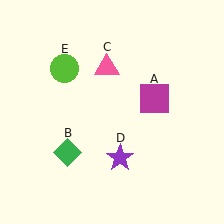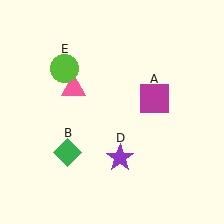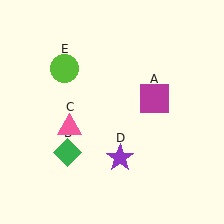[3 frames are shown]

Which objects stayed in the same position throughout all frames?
Magenta square (object A) and green diamond (object B) and purple star (object D) and lime circle (object E) remained stationary.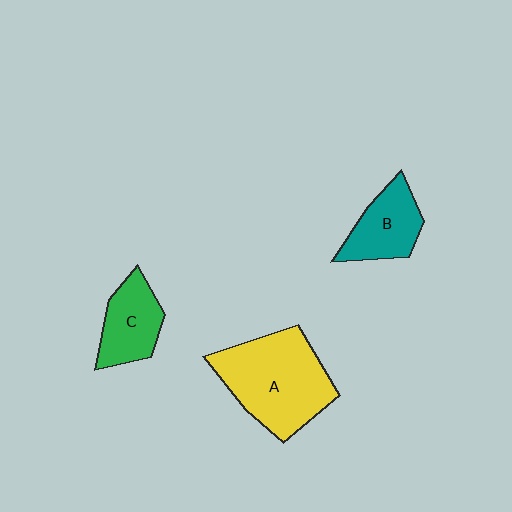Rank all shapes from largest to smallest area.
From largest to smallest: A (yellow), B (teal), C (green).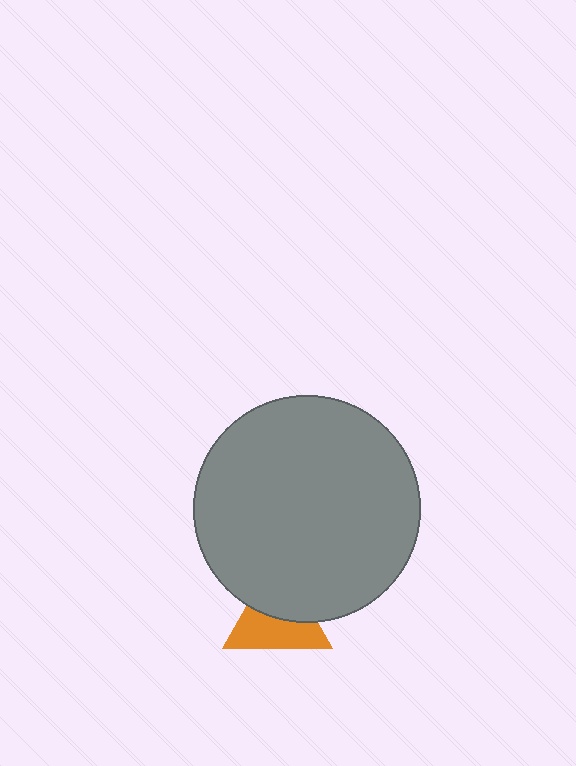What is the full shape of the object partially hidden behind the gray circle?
The partially hidden object is an orange triangle.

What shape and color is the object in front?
The object in front is a gray circle.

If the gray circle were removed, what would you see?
You would see the complete orange triangle.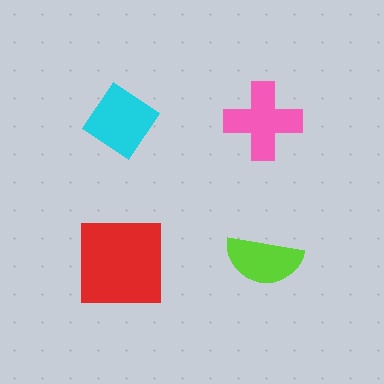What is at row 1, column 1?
A cyan diamond.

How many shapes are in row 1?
2 shapes.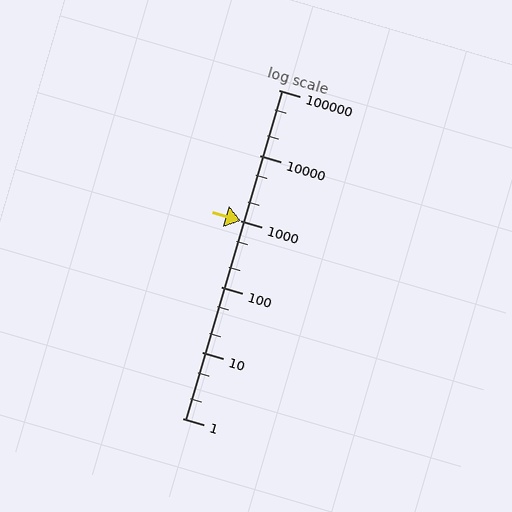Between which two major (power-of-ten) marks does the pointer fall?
The pointer is between 1000 and 10000.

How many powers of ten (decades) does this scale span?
The scale spans 5 decades, from 1 to 100000.